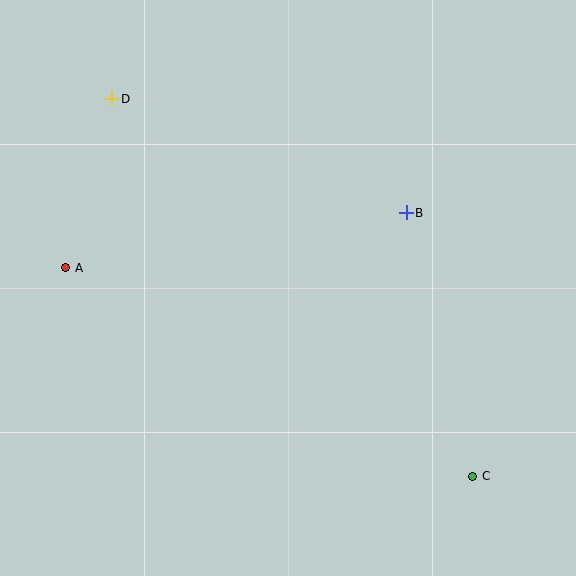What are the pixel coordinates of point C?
Point C is at (473, 476).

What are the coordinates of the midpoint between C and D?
The midpoint between C and D is at (292, 288).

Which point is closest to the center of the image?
Point B at (406, 213) is closest to the center.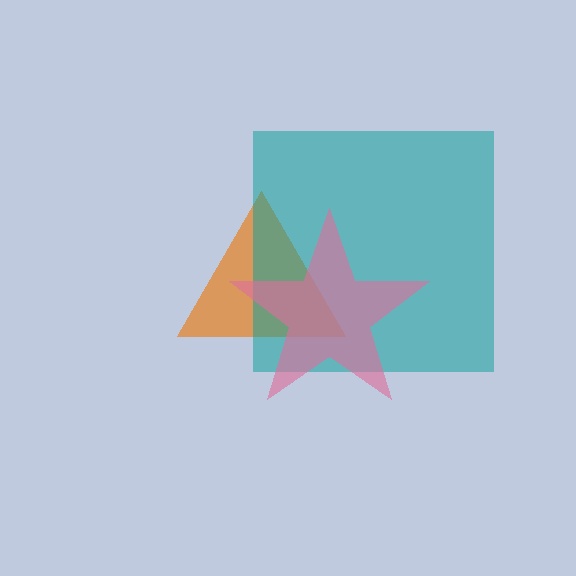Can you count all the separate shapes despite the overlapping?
Yes, there are 3 separate shapes.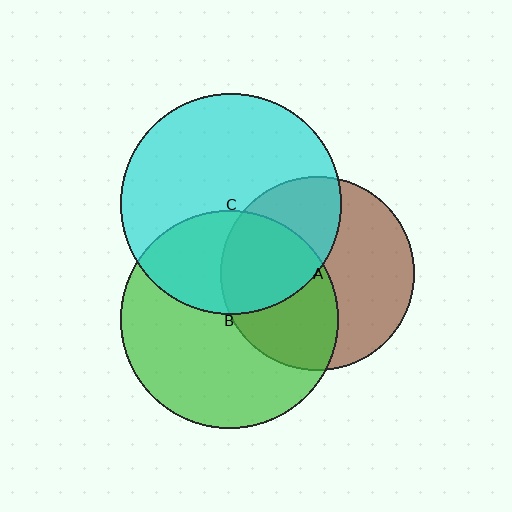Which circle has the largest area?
Circle C (cyan).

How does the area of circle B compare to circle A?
Approximately 1.3 times.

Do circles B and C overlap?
Yes.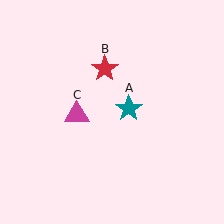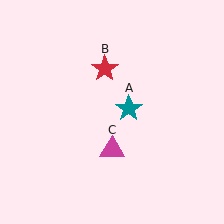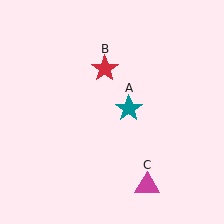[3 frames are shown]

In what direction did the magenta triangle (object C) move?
The magenta triangle (object C) moved down and to the right.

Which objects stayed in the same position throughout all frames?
Teal star (object A) and red star (object B) remained stationary.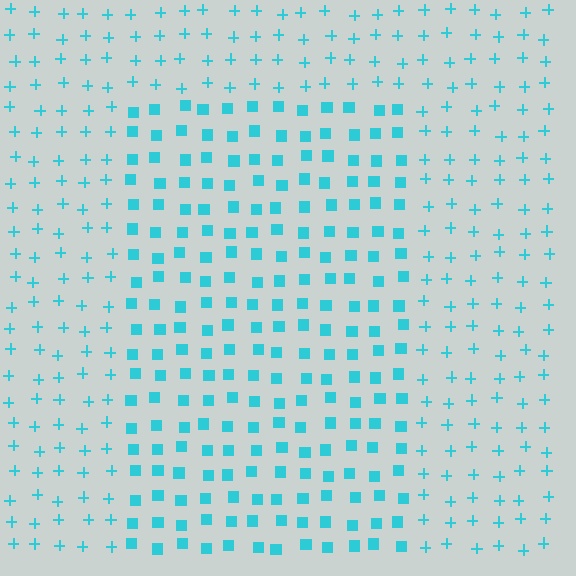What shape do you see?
I see a rectangle.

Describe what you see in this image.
The image is filled with small cyan elements arranged in a uniform grid. A rectangle-shaped region contains squares, while the surrounding area contains plus signs. The boundary is defined purely by the change in element shape.